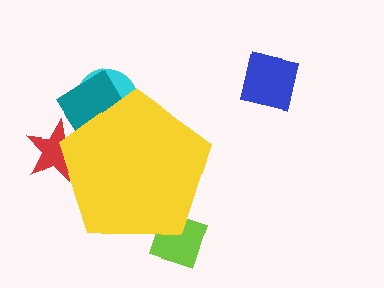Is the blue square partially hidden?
No, the blue square is fully visible.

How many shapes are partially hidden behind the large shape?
4 shapes are partially hidden.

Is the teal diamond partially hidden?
Yes, the teal diamond is partially hidden behind the yellow pentagon.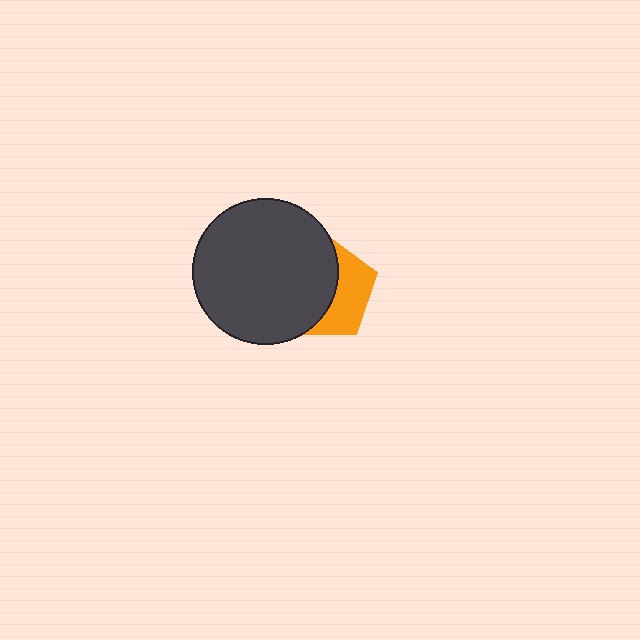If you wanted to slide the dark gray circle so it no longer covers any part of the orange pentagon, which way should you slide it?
Slide it left — that is the most direct way to separate the two shapes.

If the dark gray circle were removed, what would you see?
You would see the complete orange pentagon.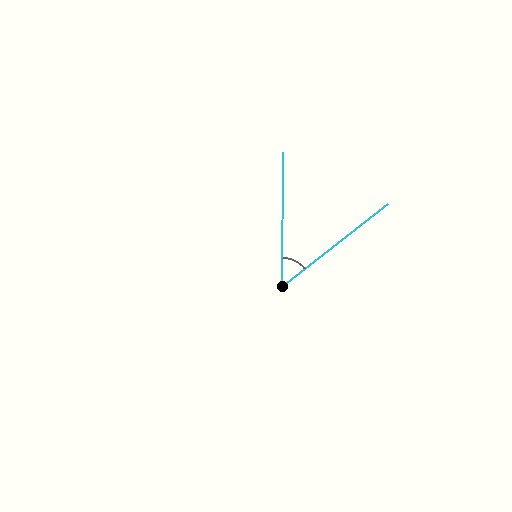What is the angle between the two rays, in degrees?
Approximately 51 degrees.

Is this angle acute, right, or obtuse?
It is acute.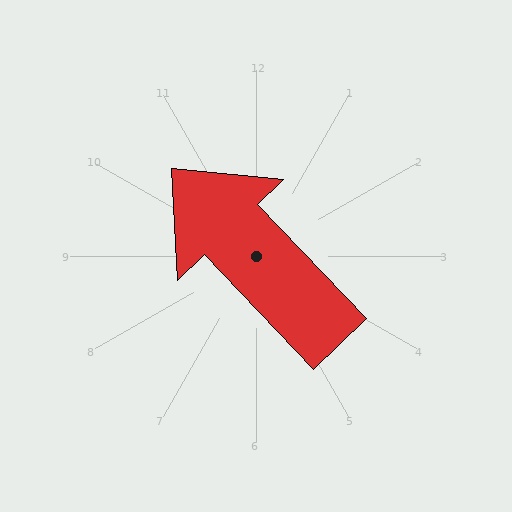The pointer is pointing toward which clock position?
Roughly 11 o'clock.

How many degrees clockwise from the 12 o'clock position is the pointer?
Approximately 316 degrees.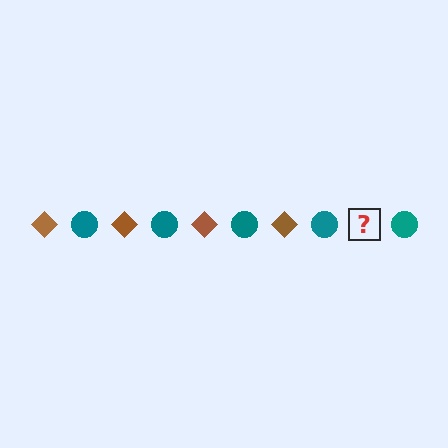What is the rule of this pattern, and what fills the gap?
The rule is that the pattern alternates between brown diamond and teal circle. The gap should be filled with a brown diamond.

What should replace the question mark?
The question mark should be replaced with a brown diamond.